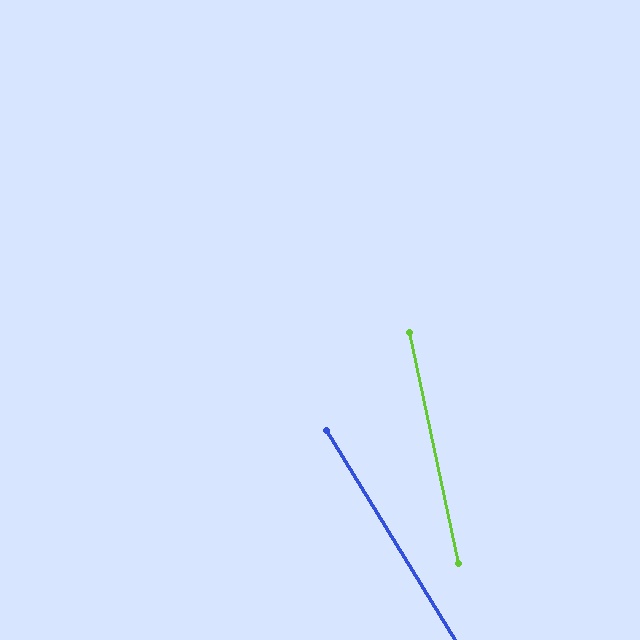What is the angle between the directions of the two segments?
Approximately 20 degrees.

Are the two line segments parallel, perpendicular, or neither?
Neither parallel nor perpendicular — they differ by about 20°.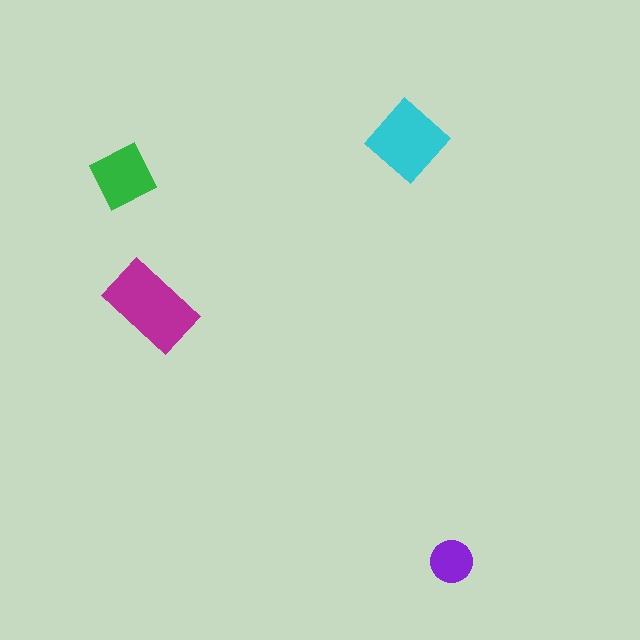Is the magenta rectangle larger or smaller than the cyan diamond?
Larger.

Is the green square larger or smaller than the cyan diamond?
Smaller.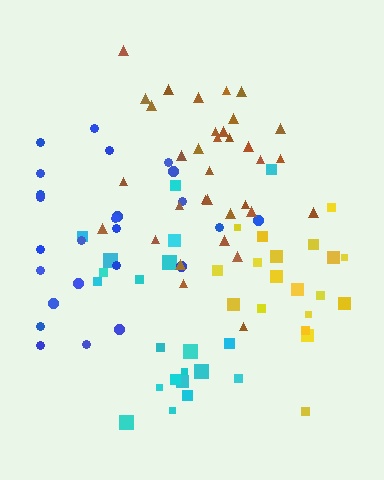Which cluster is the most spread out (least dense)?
Blue.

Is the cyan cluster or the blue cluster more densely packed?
Cyan.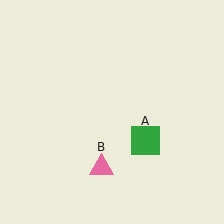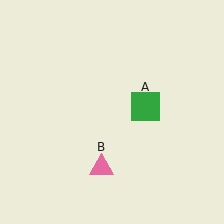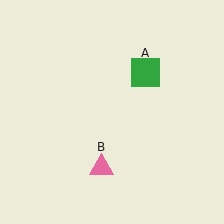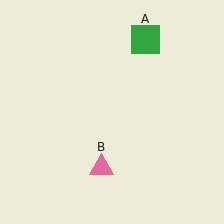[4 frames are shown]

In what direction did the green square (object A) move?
The green square (object A) moved up.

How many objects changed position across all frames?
1 object changed position: green square (object A).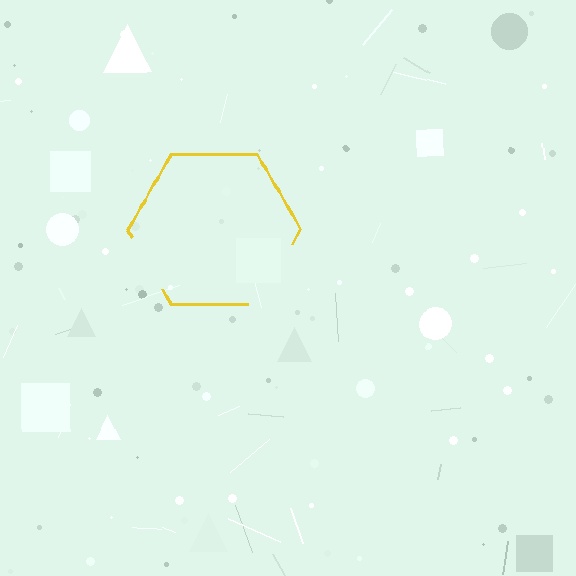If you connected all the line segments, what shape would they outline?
They would outline a hexagon.